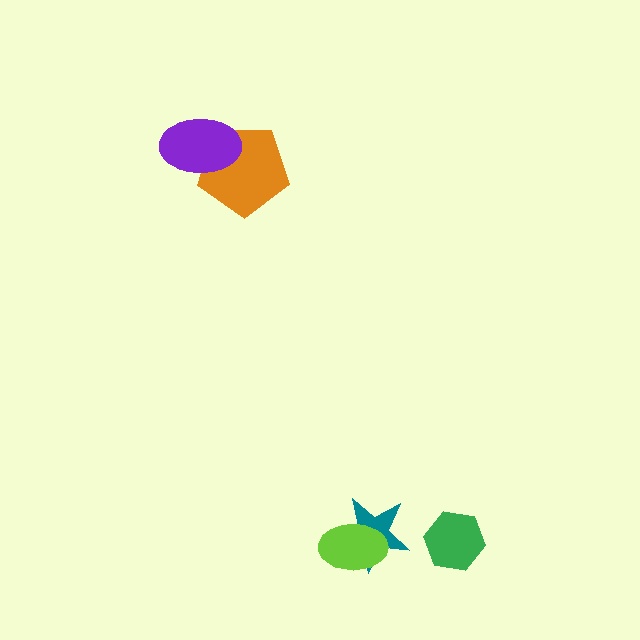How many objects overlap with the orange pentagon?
1 object overlaps with the orange pentagon.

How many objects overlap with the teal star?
1 object overlaps with the teal star.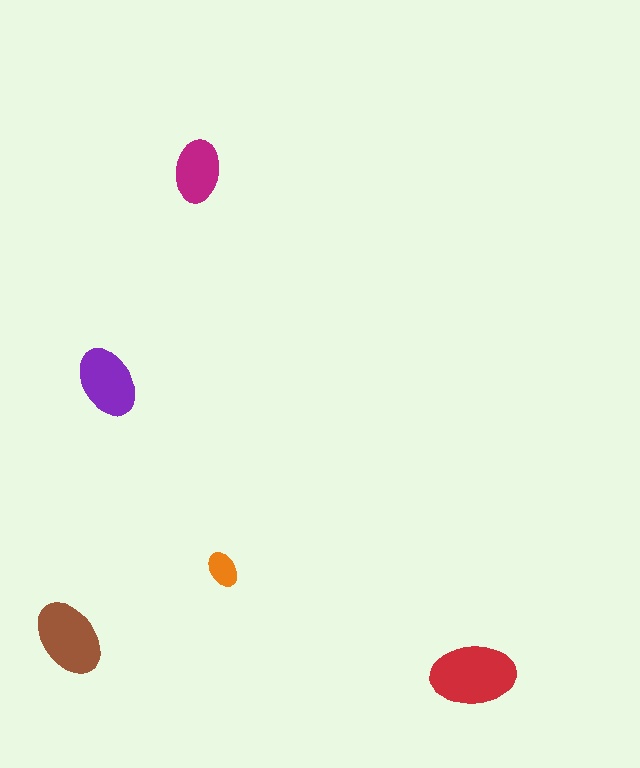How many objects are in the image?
There are 5 objects in the image.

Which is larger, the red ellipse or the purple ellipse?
The red one.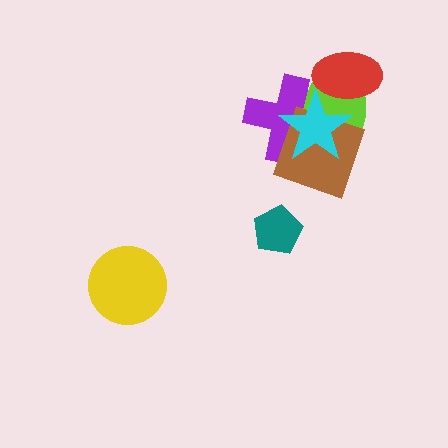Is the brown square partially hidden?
Yes, it is partially covered by another shape.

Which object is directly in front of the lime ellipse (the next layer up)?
The brown square is directly in front of the lime ellipse.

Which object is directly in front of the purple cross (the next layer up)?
The lime ellipse is directly in front of the purple cross.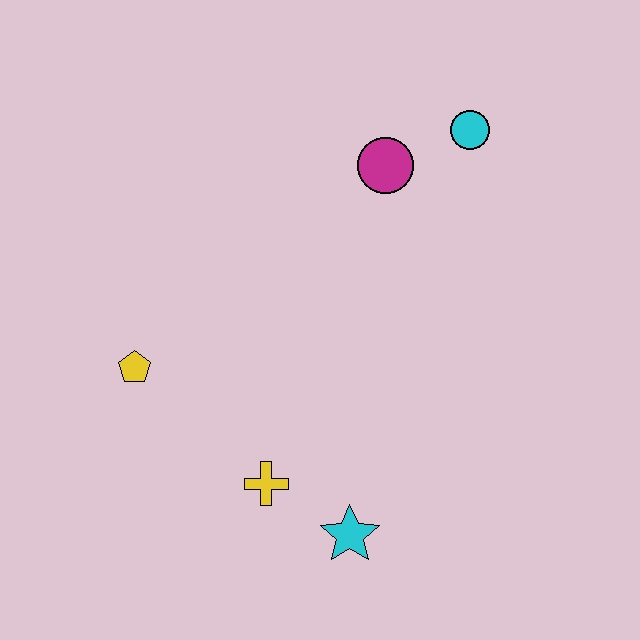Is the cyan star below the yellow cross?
Yes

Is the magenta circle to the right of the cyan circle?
No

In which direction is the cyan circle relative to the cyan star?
The cyan circle is above the cyan star.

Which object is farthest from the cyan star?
The cyan circle is farthest from the cyan star.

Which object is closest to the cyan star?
The yellow cross is closest to the cyan star.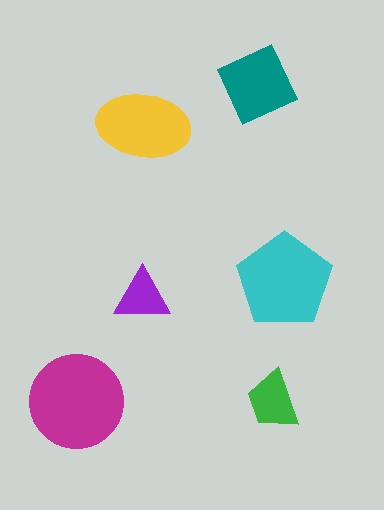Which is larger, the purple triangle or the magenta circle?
The magenta circle.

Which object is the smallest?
The purple triangle.